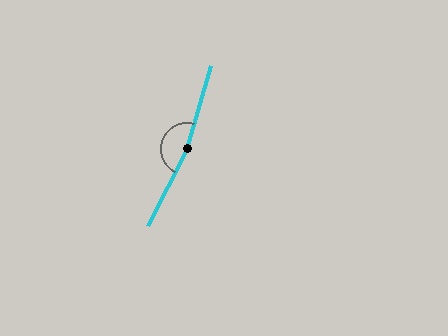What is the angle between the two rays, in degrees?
Approximately 169 degrees.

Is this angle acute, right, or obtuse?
It is obtuse.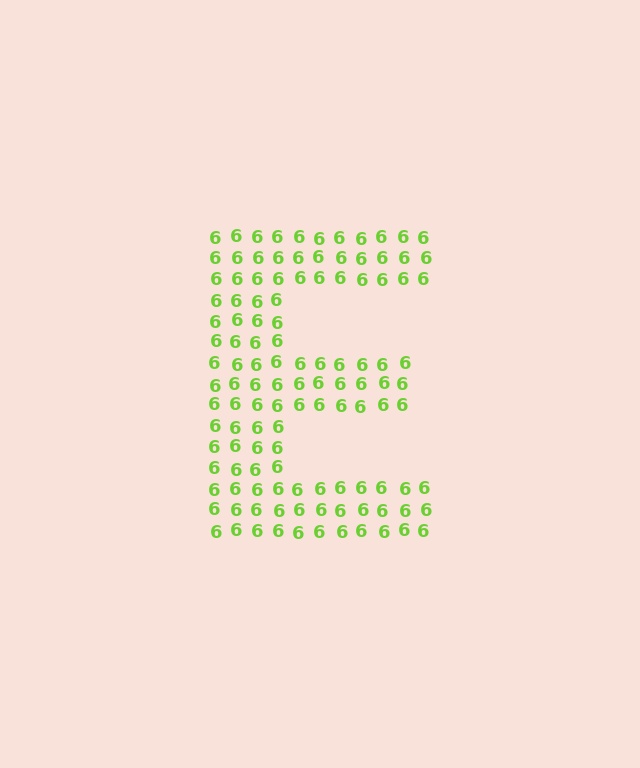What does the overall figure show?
The overall figure shows the letter E.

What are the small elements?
The small elements are digit 6's.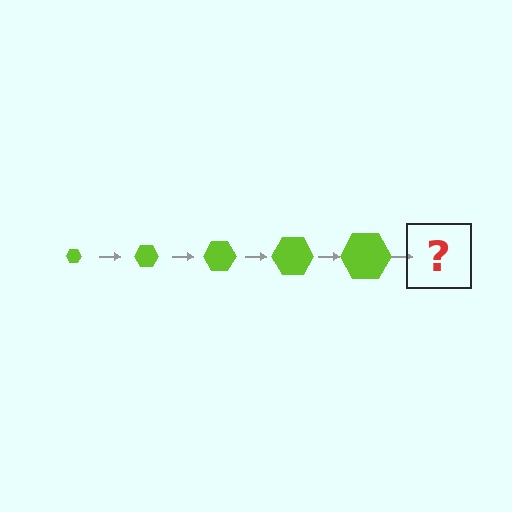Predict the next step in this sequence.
The next step is a lime hexagon, larger than the previous one.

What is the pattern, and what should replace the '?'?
The pattern is that the hexagon gets progressively larger each step. The '?' should be a lime hexagon, larger than the previous one.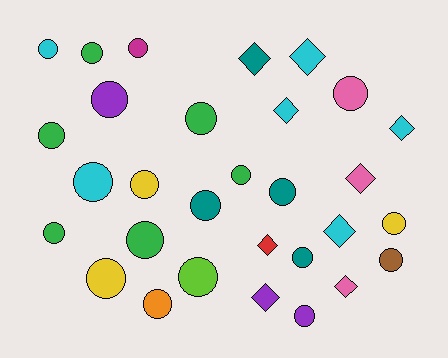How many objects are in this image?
There are 30 objects.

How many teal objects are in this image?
There are 4 teal objects.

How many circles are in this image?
There are 21 circles.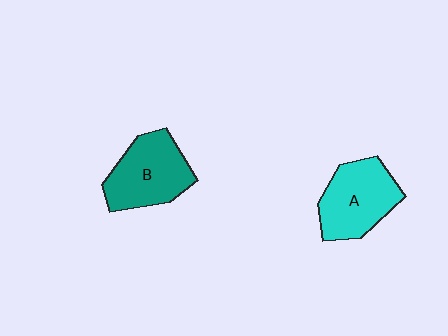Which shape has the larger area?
Shape B (teal).